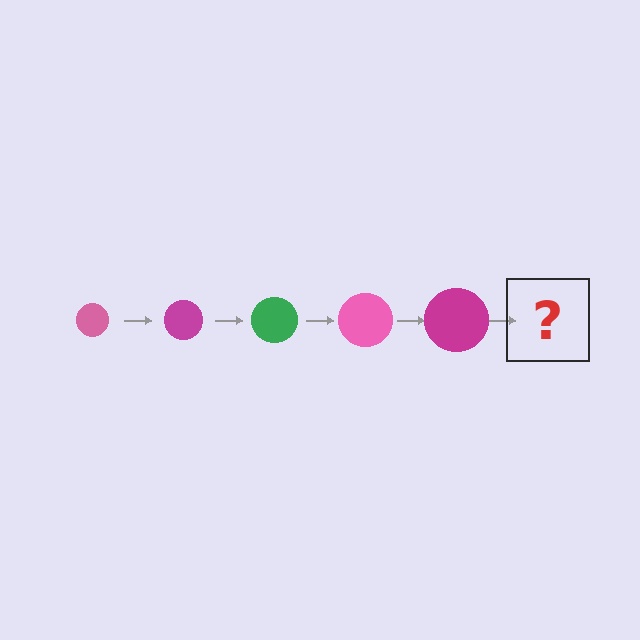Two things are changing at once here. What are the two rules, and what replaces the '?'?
The two rules are that the circle grows larger each step and the color cycles through pink, magenta, and green. The '?' should be a green circle, larger than the previous one.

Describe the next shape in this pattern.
It should be a green circle, larger than the previous one.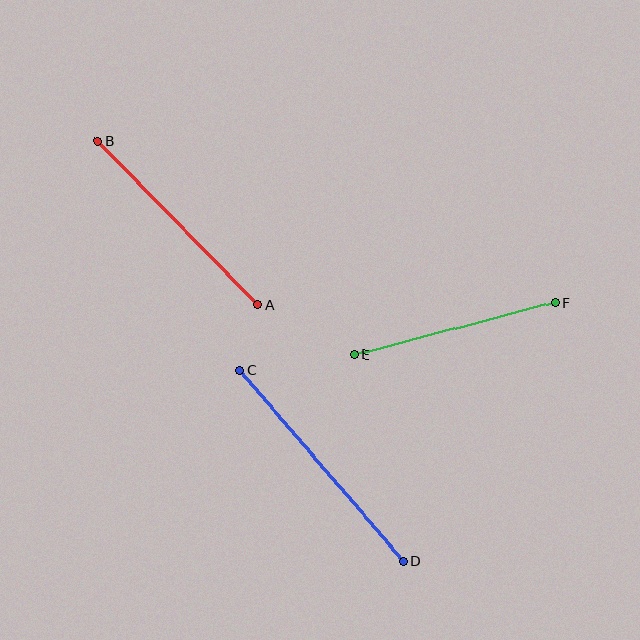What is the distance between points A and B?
The distance is approximately 230 pixels.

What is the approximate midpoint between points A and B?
The midpoint is at approximately (178, 223) pixels.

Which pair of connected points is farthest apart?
Points C and D are farthest apart.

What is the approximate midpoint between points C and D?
The midpoint is at approximately (322, 466) pixels.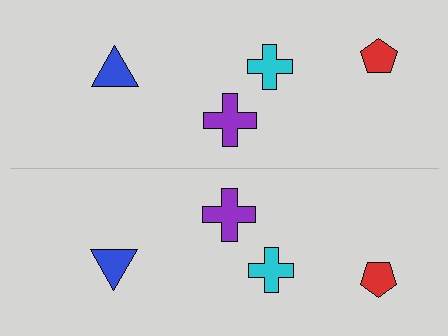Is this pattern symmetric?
Yes, this pattern has bilateral (reflection) symmetry.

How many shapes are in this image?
There are 8 shapes in this image.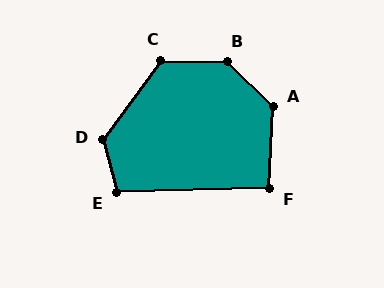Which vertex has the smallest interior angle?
F, at approximately 94 degrees.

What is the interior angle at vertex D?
Approximately 129 degrees (obtuse).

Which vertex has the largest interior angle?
B, at approximately 137 degrees.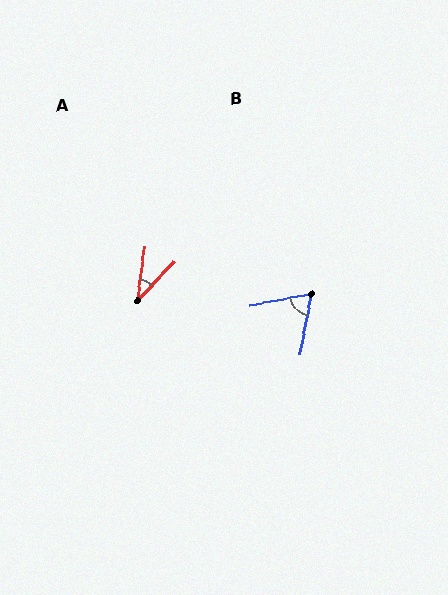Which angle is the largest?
B, at approximately 69 degrees.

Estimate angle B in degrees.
Approximately 69 degrees.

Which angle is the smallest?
A, at approximately 35 degrees.